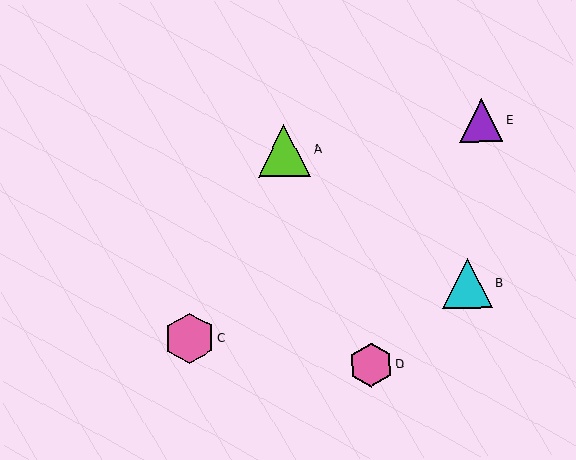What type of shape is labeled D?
Shape D is a pink hexagon.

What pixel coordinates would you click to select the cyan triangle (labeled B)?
Click at (467, 283) to select the cyan triangle B.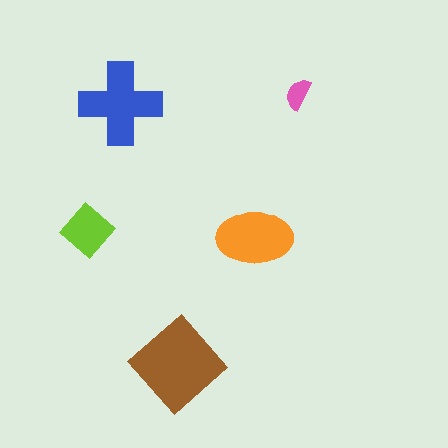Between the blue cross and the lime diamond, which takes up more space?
The blue cross.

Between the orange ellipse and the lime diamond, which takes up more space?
The orange ellipse.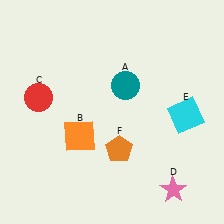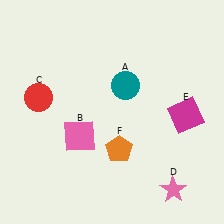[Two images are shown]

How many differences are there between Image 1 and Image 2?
There are 2 differences between the two images.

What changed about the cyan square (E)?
In Image 1, E is cyan. In Image 2, it changed to magenta.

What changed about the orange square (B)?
In Image 1, B is orange. In Image 2, it changed to pink.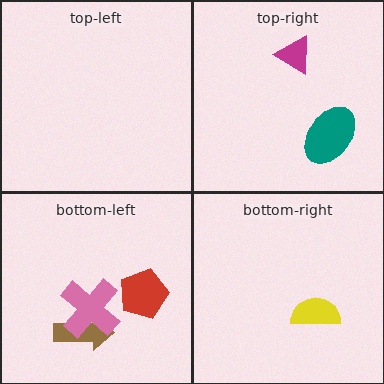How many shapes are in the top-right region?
2.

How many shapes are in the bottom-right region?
1.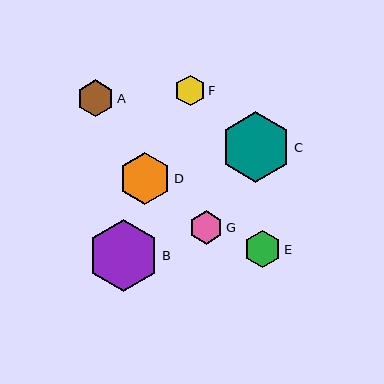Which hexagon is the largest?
Hexagon B is the largest with a size of approximately 72 pixels.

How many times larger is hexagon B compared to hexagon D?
Hexagon B is approximately 1.4 times the size of hexagon D.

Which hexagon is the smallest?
Hexagon F is the smallest with a size of approximately 30 pixels.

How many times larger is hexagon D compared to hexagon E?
Hexagon D is approximately 1.4 times the size of hexagon E.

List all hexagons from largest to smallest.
From largest to smallest: B, C, D, E, A, G, F.